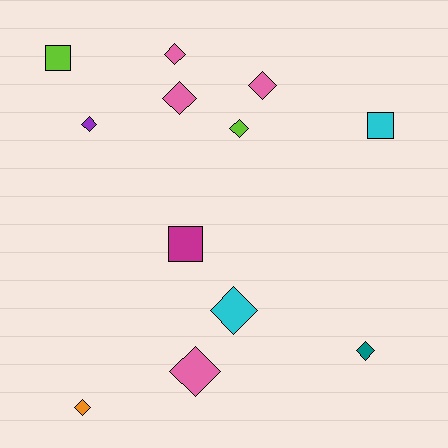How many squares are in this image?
There are 3 squares.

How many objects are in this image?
There are 12 objects.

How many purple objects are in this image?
There is 1 purple object.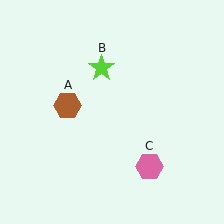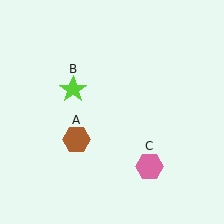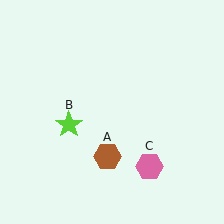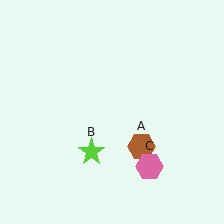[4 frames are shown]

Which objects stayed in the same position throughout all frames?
Pink hexagon (object C) remained stationary.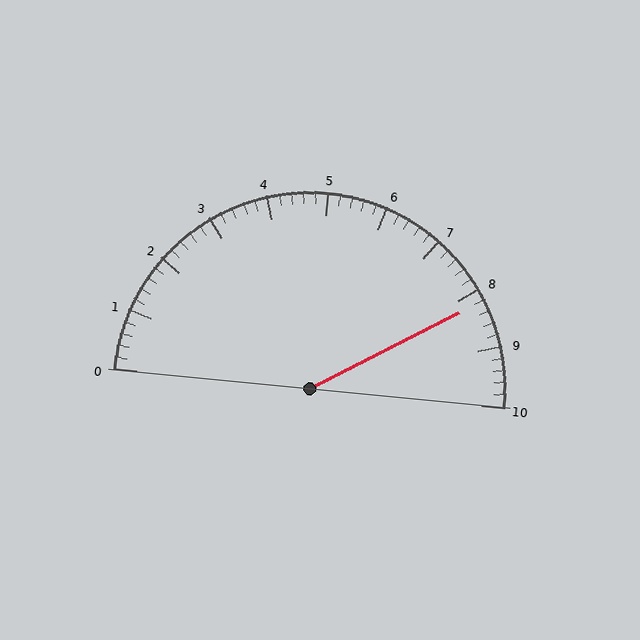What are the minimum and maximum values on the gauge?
The gauge ranges from 0 to 10.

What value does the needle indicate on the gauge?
The needle indicates approximately 8.2.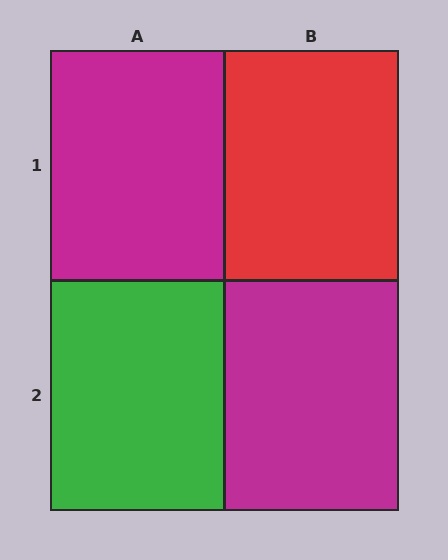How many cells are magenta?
2 cells are magenta.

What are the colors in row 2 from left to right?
Green, magenta.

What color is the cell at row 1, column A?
Magenta.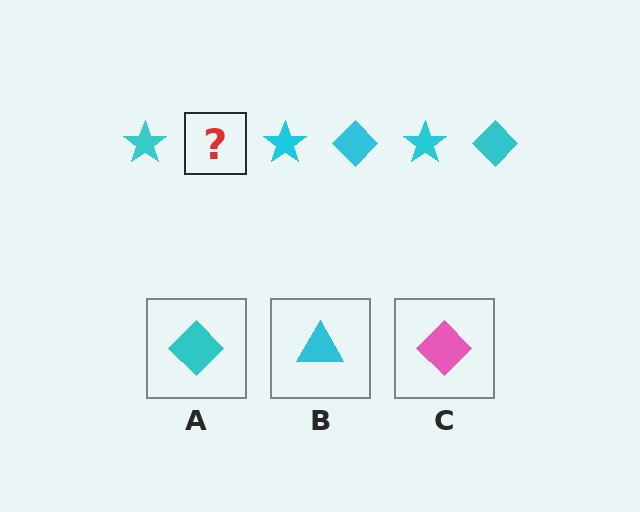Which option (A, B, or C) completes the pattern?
A.